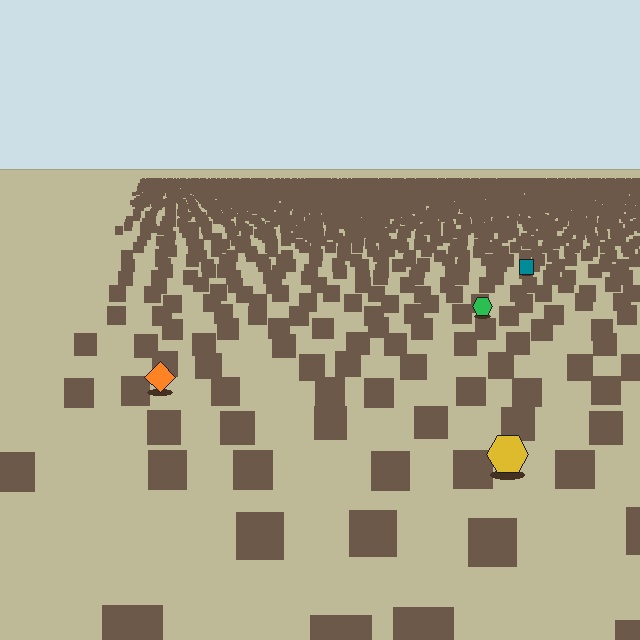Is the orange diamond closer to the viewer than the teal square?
Yes. The orange diamond is closer — you can tell from the texture gradient: the ground texture is coarser near it.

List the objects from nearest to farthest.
From nearest to farthest: the yellow hexagon, the orange diamond, the green hexagon, the teal square.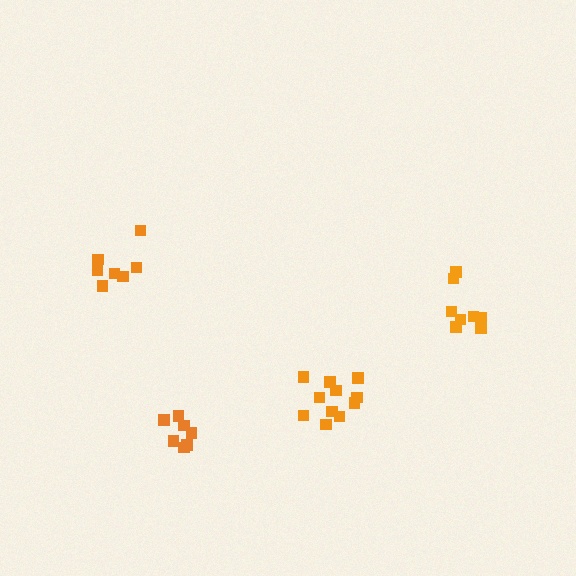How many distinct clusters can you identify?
There are 4 distinct clusters.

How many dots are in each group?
Group 1: 11 dots, Group 2: 7 dots, Group 3: 7 dots, Group 4: 8 dots (33 total).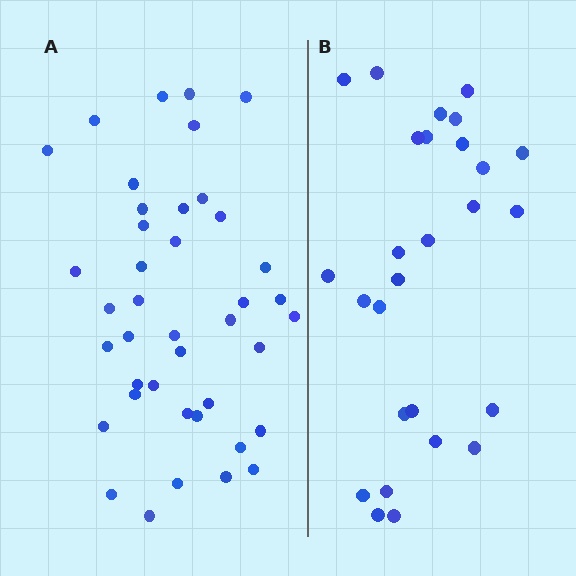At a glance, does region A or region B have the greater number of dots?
Region A (the left region) has more dots.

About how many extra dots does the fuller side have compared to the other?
Region A has approximately 15 more dots than region B.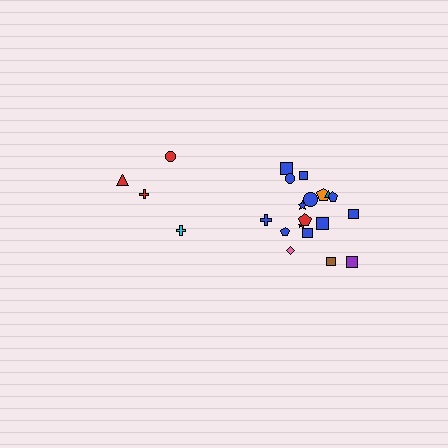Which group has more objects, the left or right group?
The right group.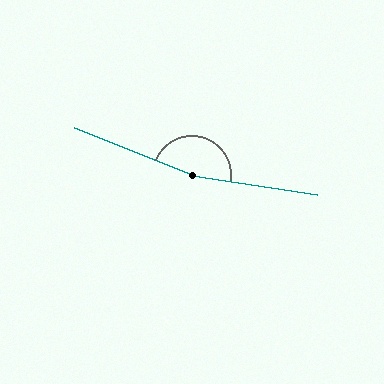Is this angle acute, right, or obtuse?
It is obtuse.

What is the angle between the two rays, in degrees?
Approximately 167 degrees.